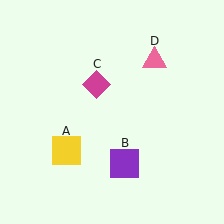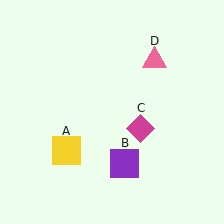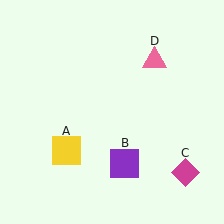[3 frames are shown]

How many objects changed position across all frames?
1 object changed position: magenta diamond (object C).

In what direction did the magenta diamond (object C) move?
The magenta diamond (object C) moved down and to the right.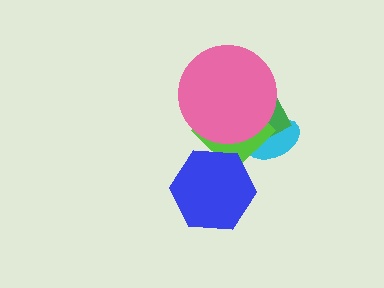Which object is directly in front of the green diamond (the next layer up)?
The lime diamond is directly in front of the green diamond.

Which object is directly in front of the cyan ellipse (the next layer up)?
The green diamond is directly in front of the cyan ellipse.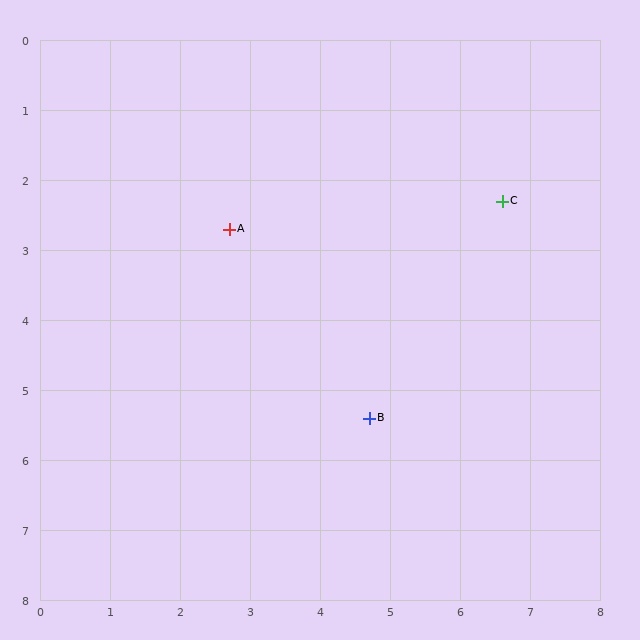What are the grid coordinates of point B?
Point B is at approximately (4.7, 5.4).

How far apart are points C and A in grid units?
Points C and A are about 3.9 grid units apart.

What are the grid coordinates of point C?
Point C is at approximately (6.6, 2.3).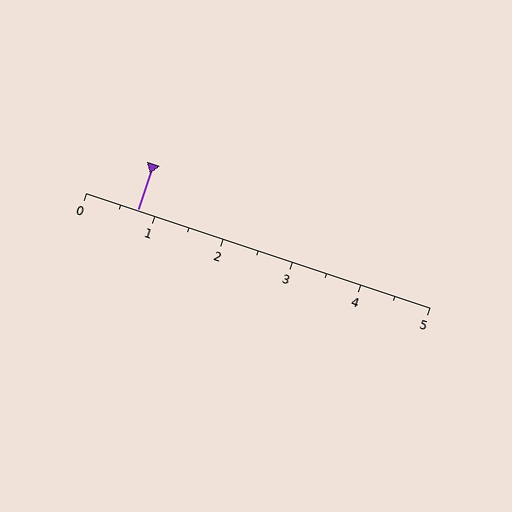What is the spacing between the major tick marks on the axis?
The major ticks are spaced 1 apart.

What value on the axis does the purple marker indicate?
The marker indicates approximately 0.8.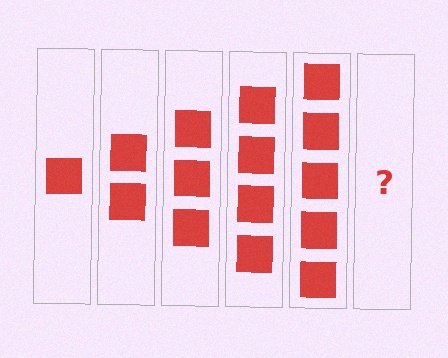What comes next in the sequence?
The next element should be 6 squares.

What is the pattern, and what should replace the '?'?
The pattern is that each step adds one more square. The '?' should be 6 squares.